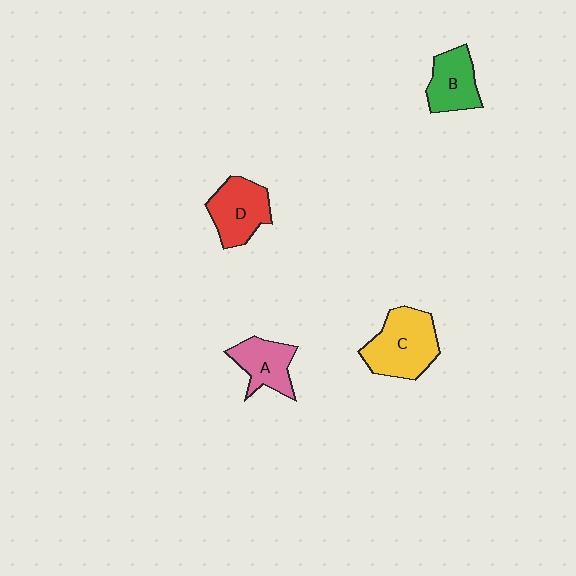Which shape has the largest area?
Shape C (yellow).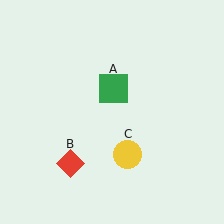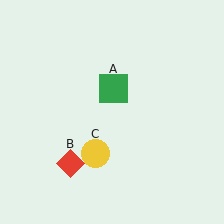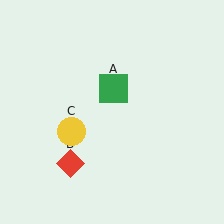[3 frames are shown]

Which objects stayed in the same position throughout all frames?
Green square (object A) and red diamond (object B) remained stationary.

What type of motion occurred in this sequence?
The yellow circle (object C) rotated clockwise around the center of the scene.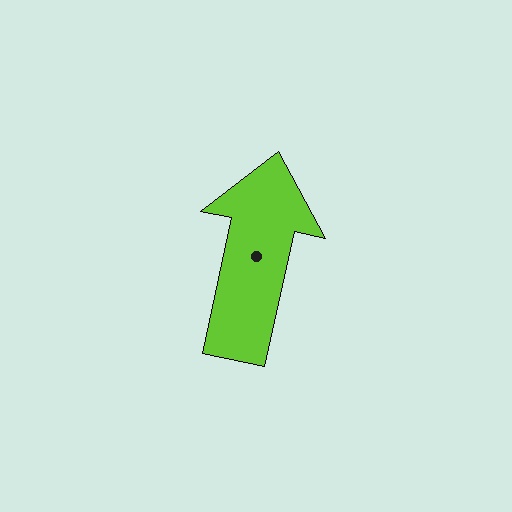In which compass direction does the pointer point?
North.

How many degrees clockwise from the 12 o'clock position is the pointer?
Approximately 12 degrees.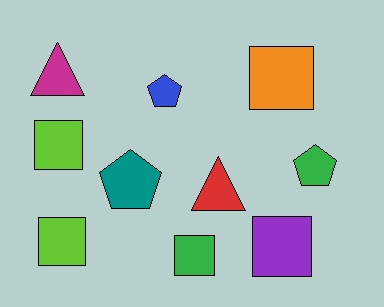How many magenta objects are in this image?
There is 1 magenta object.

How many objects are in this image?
There are 10 objects.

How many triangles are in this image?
There are 2 triangles.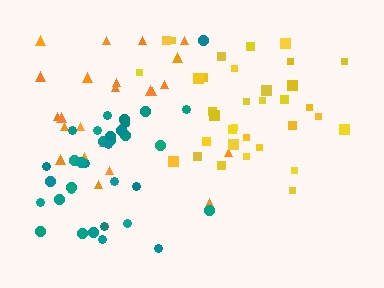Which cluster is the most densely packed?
Yellow.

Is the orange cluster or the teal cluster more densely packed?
Teal.